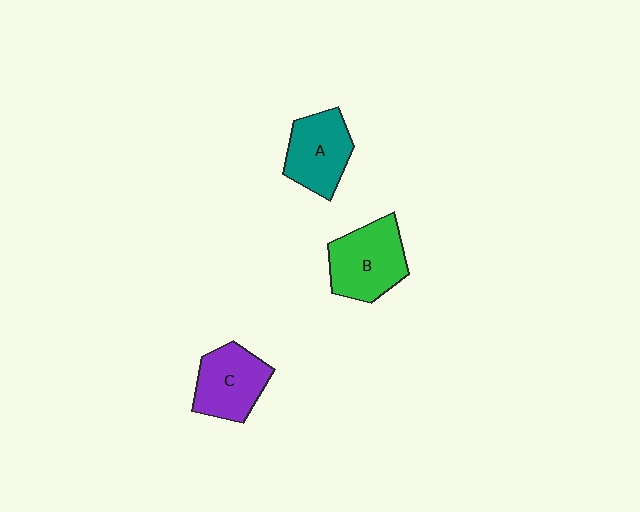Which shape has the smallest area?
Shape C (purple).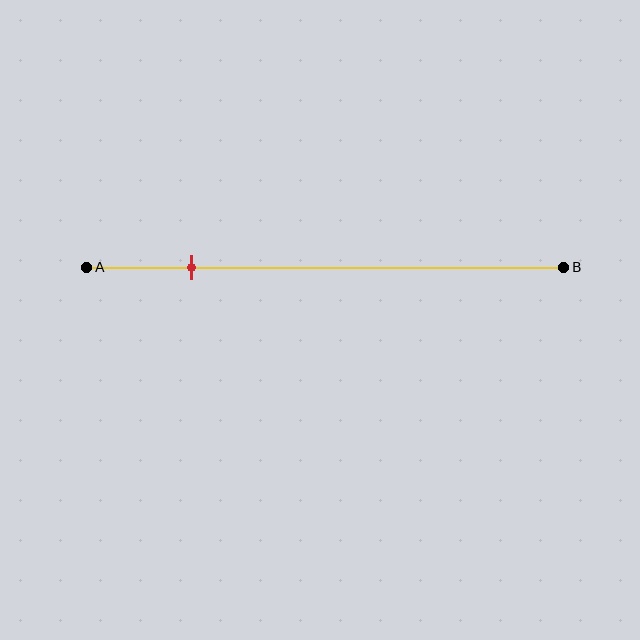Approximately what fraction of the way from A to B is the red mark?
The red mark is approximately 20% of the way from A to B.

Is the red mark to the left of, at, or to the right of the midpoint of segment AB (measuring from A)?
The red mark is to the left of the midpoint of segment AB.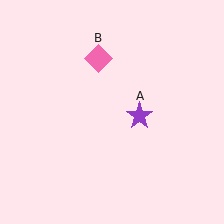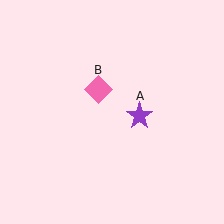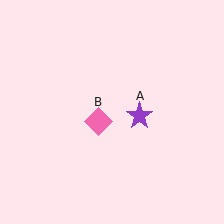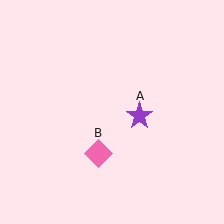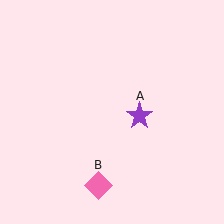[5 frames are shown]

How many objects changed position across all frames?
1 object changed position: pink diamond (object B).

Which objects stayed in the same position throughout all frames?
Purple star (object A) remained stationary.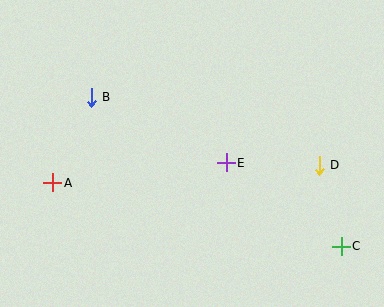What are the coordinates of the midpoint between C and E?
The midpoint between C and E is at (284, 204).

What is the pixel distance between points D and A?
The distance between D and A is 267 pixels.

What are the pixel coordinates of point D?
Point D is at (319, 165).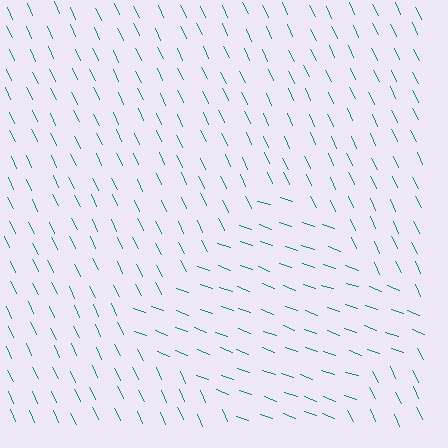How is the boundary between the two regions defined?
The boundary is defined purely by a change in line orientation (approximately 45 degrees difference). All lines are the same color and thickness.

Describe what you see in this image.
The image is filled with small teal line segments. A diamond region in the image has lines oriented differently from the surrounding lines, creating a visible texture boundary.